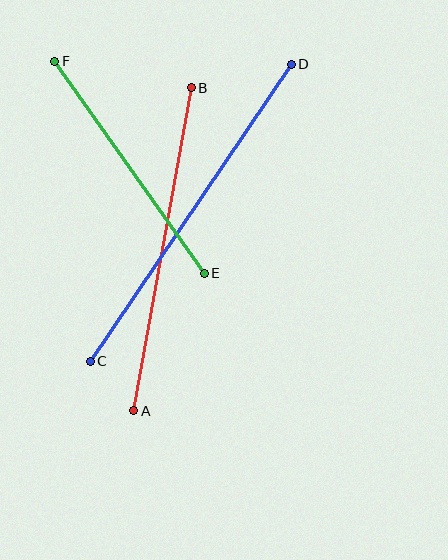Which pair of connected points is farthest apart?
Points C and D are farthest apart.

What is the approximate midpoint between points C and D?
The midpoint is at approximately (191, 213) pixels.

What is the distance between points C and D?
The distance is approximately 359 pixels.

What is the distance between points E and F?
The distance is approximately 260 pixels.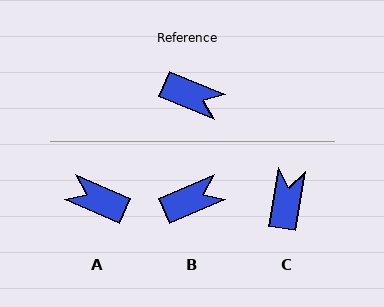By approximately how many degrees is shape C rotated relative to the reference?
Approximately 102 degrees counter-clockwise.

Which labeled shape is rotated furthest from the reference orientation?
A, about 179 degrees away.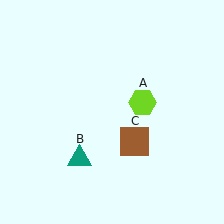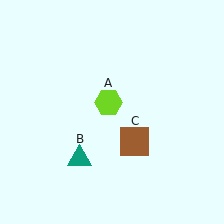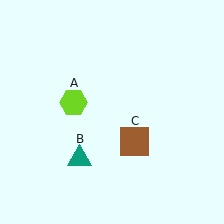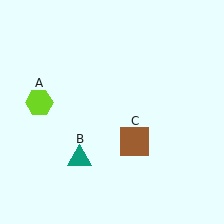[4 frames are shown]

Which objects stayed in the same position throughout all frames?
Teal triangle (object B) and brown square (object C) remained stationary.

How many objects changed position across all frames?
1 object changed position: lime hexagon (object A).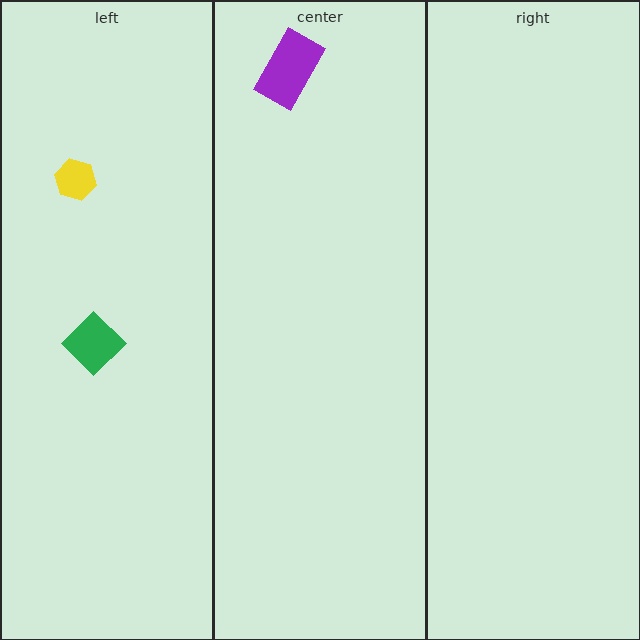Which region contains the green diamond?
The left region.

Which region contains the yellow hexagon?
The left region.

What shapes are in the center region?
The purple rectangle.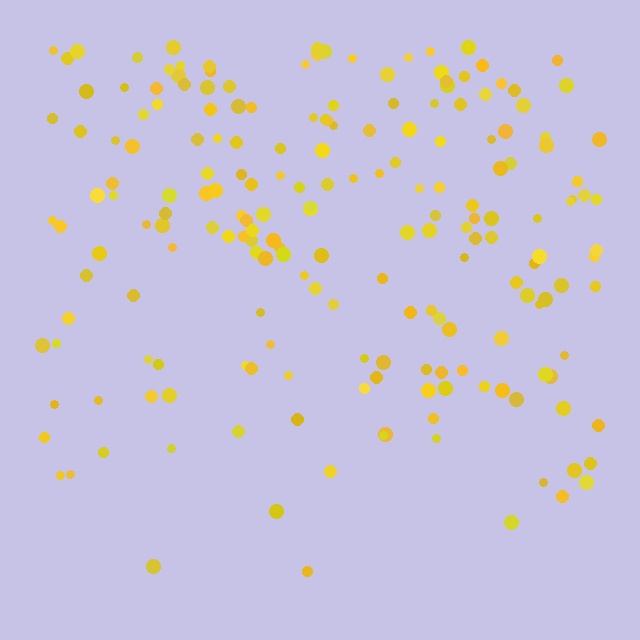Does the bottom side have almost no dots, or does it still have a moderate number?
Still a moderate number, just noticeably fewer than the top.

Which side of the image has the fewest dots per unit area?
The bottom.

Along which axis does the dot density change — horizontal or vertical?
Vertical.